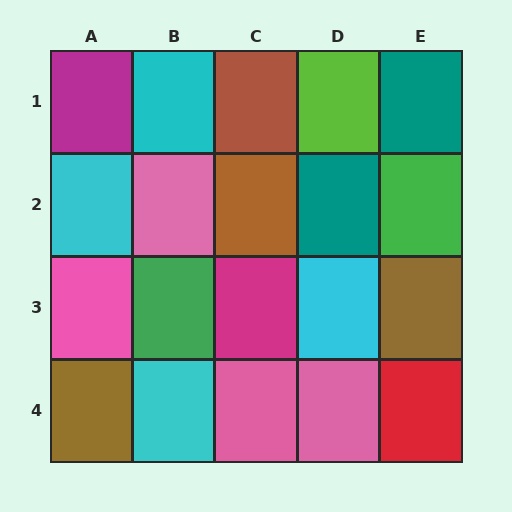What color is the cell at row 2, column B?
Pink.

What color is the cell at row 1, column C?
Brown.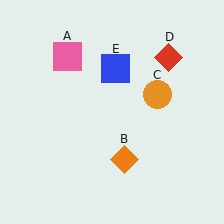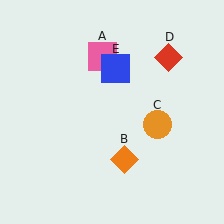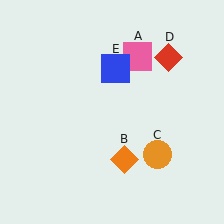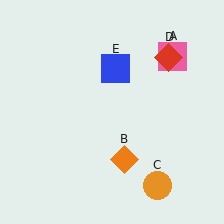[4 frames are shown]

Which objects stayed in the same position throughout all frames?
Orange diamond (object B) and red diamond (object D) and blue square (object E) remained stationary.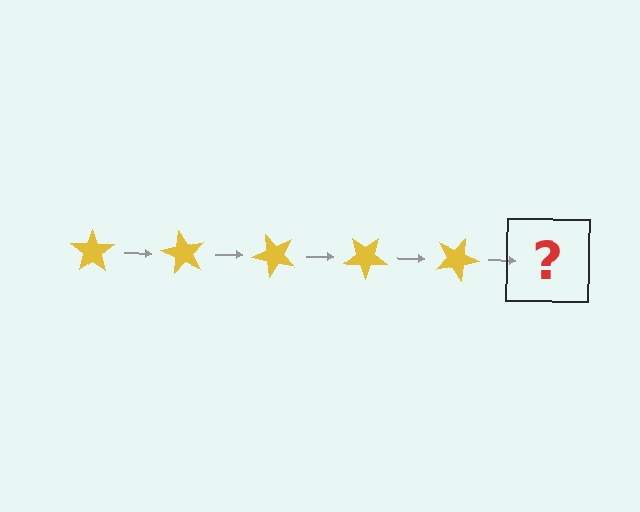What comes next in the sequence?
The next element should be a yellow star rotated 300 degrees.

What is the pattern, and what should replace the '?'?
The pattern is that the star rotates 60 degrees each step. The '?' should be a yellow star rotated 300 degrees.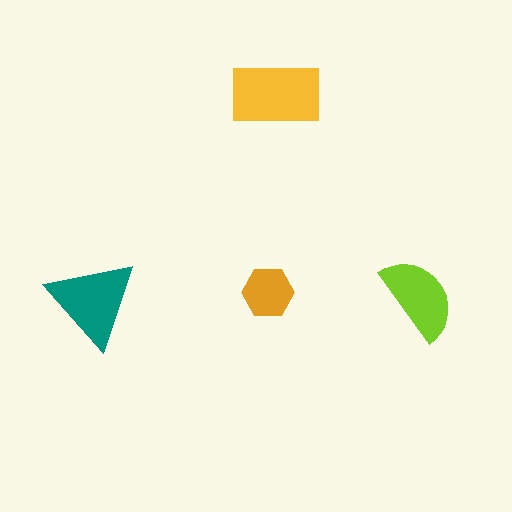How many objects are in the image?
There are 4 objects in the image.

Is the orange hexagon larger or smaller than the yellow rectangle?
Smaller.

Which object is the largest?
The yellow rectangle.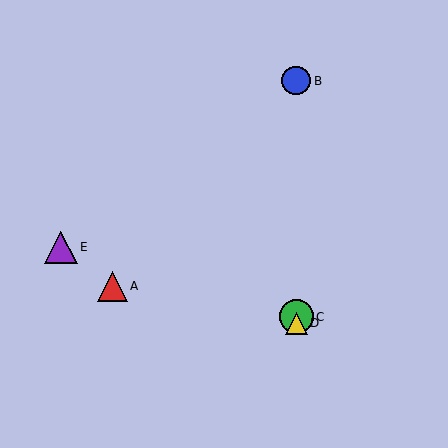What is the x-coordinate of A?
Object A is at x≈112.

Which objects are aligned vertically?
Objects B, C, D are aligned vertically.